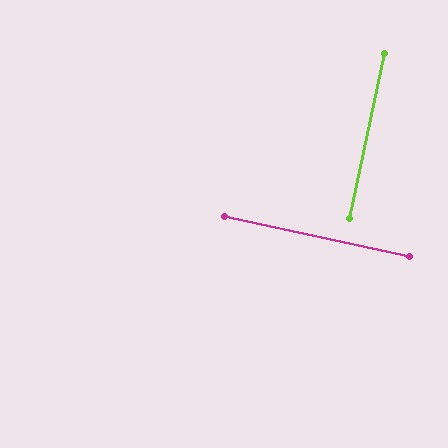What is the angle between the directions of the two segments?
Approximately 90 degrees.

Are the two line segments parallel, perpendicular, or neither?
Perpendicular — they meet at approximately 90°.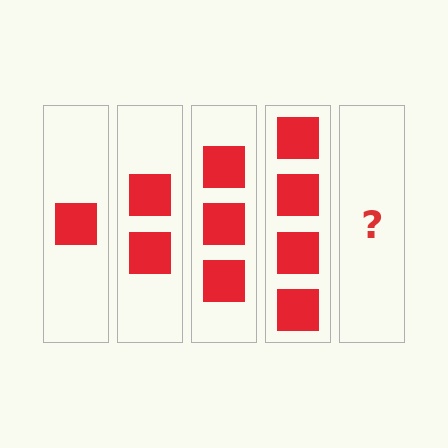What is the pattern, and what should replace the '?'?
The pattern is that each step adds one more square. The '?' should be 5 squares.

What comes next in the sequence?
The next element should be 5 squares.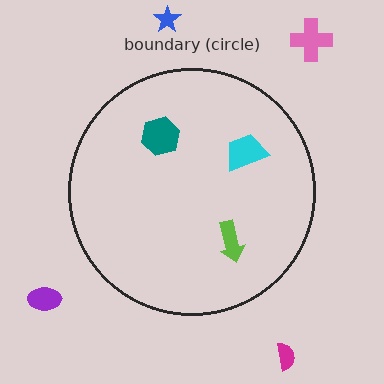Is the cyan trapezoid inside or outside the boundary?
Inside.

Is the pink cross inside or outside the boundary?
Outside.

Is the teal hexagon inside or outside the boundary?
Inside.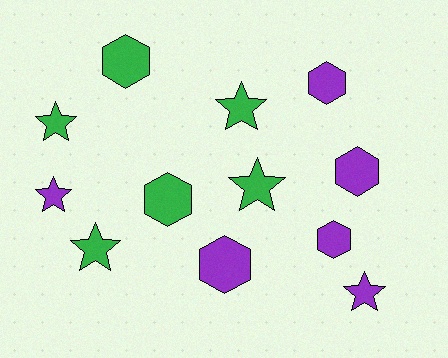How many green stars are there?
There are 4 green stars.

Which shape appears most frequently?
Star, with 6 objects.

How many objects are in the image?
There are 12 objects.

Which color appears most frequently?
Purple, with 6 objects.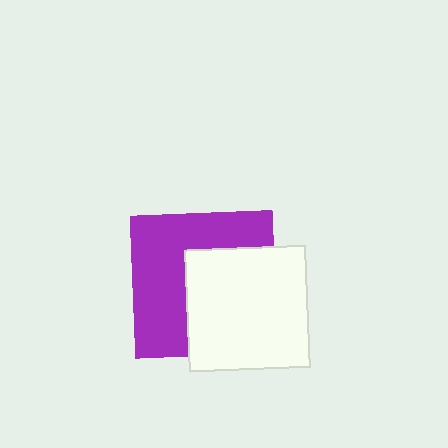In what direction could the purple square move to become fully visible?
The purple square could move left. That would shift it out from behind the white square entirely.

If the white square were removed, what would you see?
You would see the complete purple square.